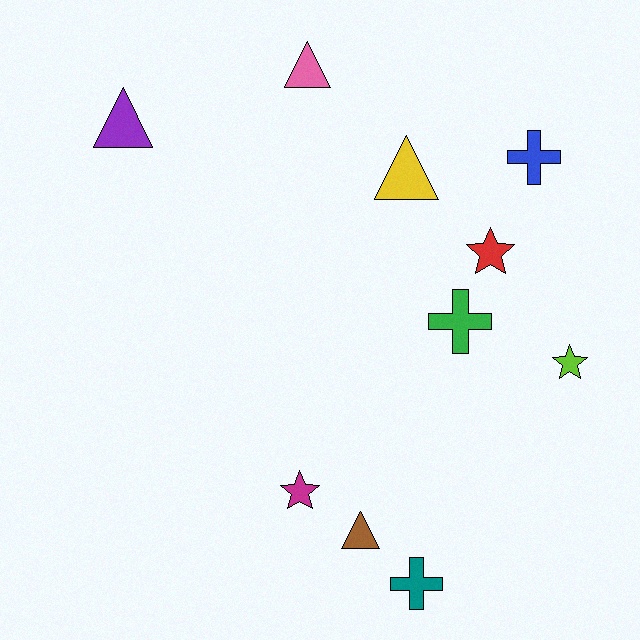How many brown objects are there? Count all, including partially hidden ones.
There is 1 brown object.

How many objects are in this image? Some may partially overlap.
There are 10 objects.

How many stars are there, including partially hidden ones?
There are 3 stars.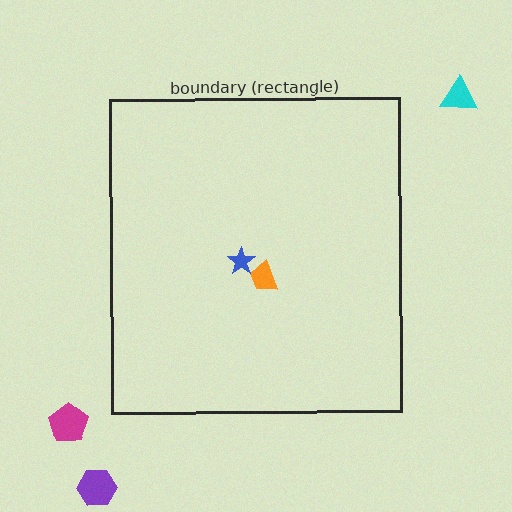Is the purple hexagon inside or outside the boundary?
Outside.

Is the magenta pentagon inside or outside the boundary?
Outside.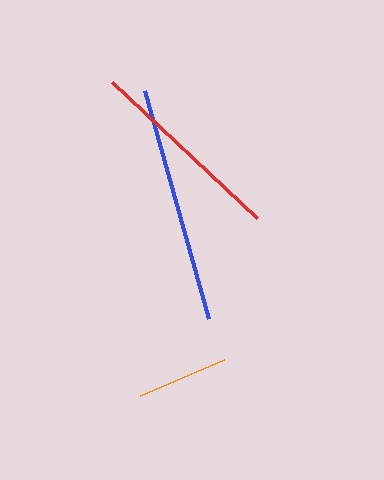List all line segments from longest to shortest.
From longest to shortest: blue, red, orange.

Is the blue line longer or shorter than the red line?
The blue line is longer than the red line.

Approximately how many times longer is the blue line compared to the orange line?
The blue line is approximately 2.6 times the length of the orange line.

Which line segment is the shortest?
The orange line is the shortest at approximately 91 pixels.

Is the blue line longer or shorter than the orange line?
The blue line is longer than the orange line.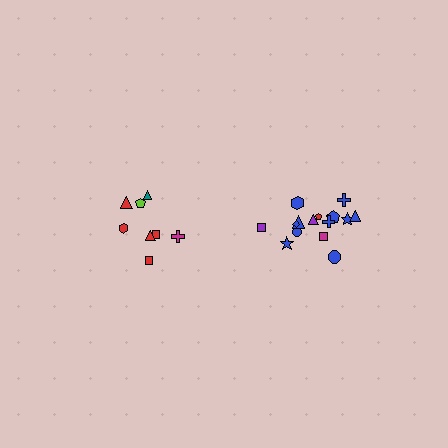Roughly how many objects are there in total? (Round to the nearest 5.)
Roughly 25 objects in total.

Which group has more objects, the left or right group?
The right group.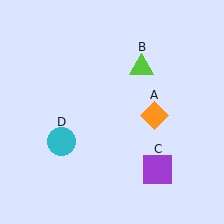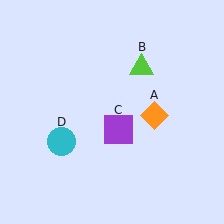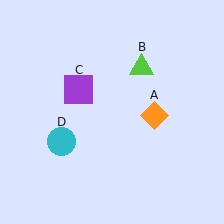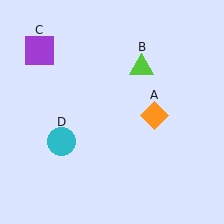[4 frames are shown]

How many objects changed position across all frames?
1 object changed position: purple square (object C).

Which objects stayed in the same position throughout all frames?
Orange diamond (object A) and lime triangle (object B) and cyan circle (object D) remained stationary.